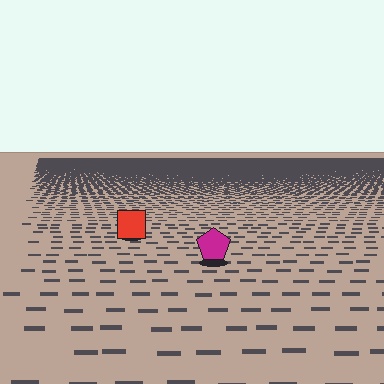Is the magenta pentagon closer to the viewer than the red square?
Yes. The magenta pentagon is closer — you can tell from the texture gradient: the ground texture is coarser near it.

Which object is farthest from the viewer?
The red square is farthest from the viewer. It appears smaller and the ground texture around it is denser.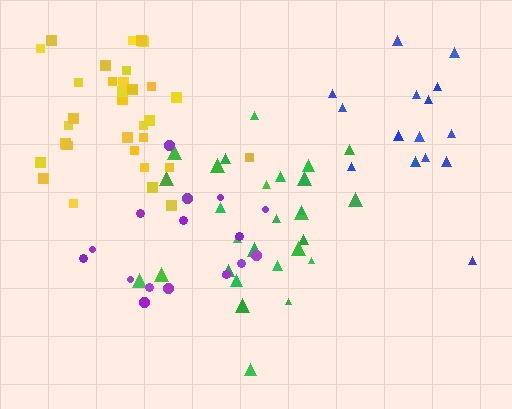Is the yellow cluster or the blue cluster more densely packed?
Yellow.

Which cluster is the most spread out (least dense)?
Purple.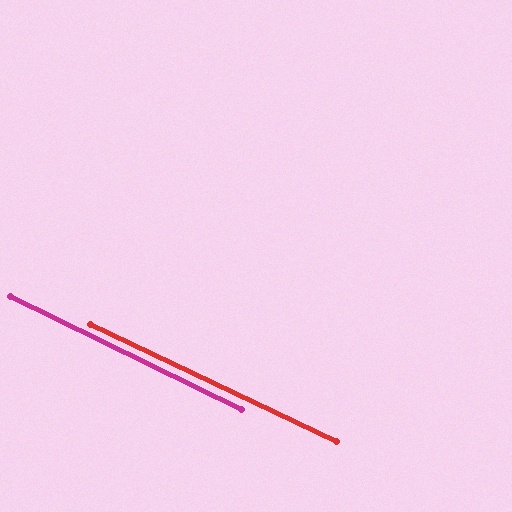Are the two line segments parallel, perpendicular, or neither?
Parallel — their directions differ by only 0.7°.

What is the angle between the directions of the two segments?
Approximately 1 degree.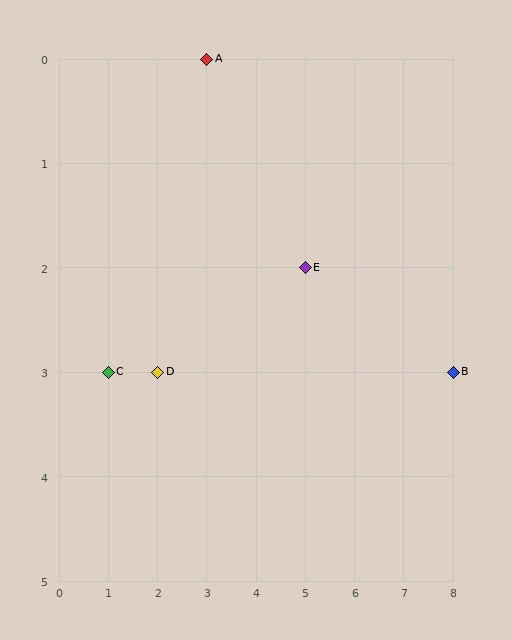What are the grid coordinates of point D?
Point D is at grid coordinates (2, 3).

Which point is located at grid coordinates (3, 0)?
Point A is at (3, 0).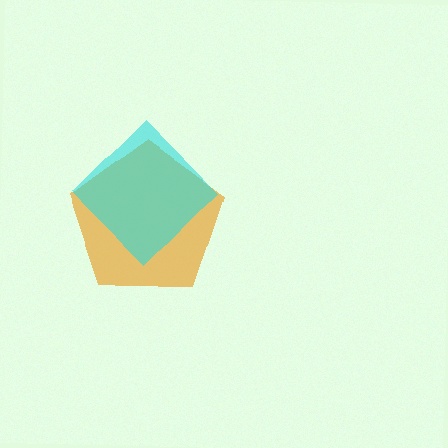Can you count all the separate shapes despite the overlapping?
Yes, there are 2 separate shapes.